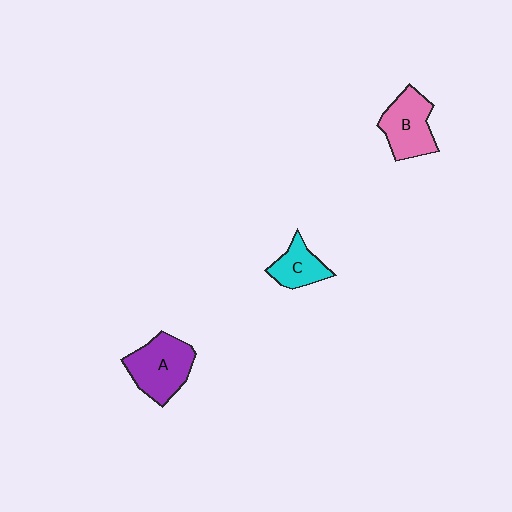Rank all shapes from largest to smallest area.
From largest to smallest: A (purple), B (pink), C (cyan).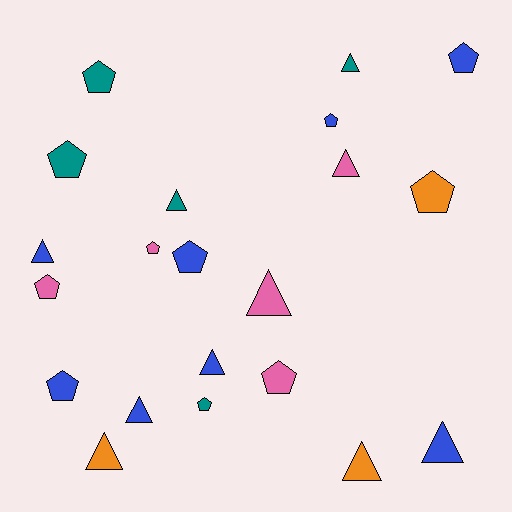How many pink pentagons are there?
There are 3 pink pentagons.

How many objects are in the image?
There are 21 objects.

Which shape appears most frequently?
Pentagon, with 11 objects.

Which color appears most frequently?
Blue, with 8 objects.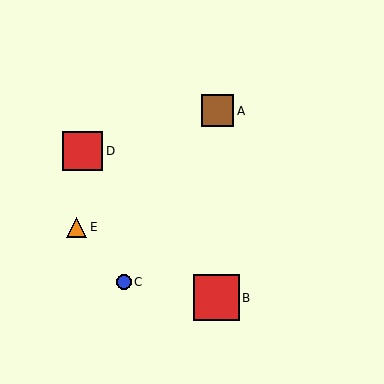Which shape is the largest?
The red square (labeled B) is the largest.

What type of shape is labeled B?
Shape B is a red square.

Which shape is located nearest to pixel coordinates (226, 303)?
The red square (labeled B) at (217, 298) is nearest to that location.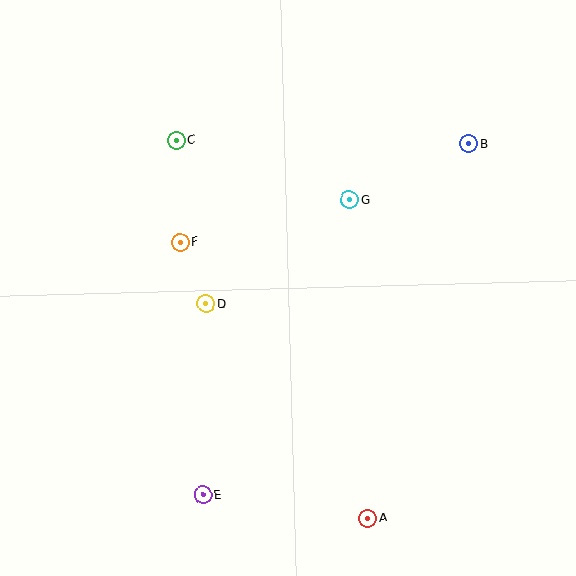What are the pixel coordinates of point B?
Point B is at (469, 144).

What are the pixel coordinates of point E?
Point E is at (203, 495).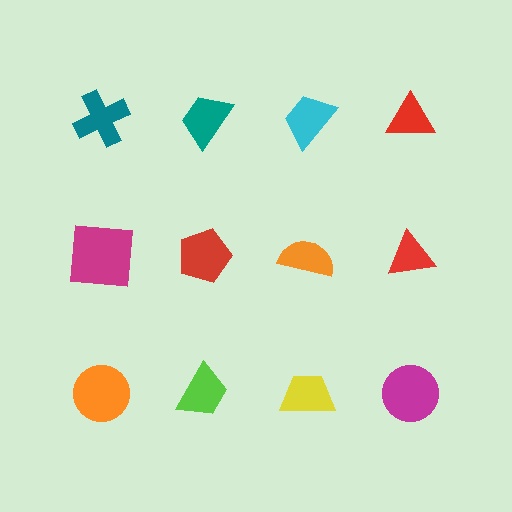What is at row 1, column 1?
A teal cross.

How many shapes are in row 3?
4 shapes.